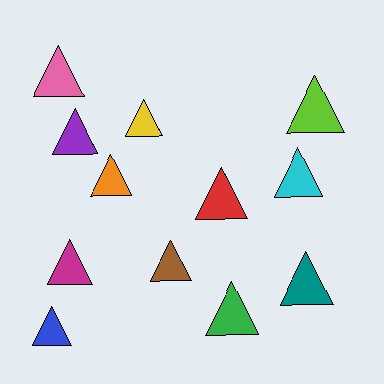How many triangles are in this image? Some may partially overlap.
There are 12 triangles.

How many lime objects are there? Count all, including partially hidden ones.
There is 1 lime object.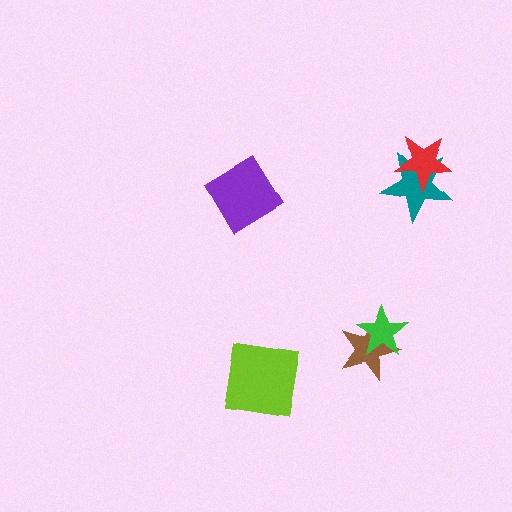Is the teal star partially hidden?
Yes, it is partially covered by another shape.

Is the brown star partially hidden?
Yes, it is partially covered by another shape.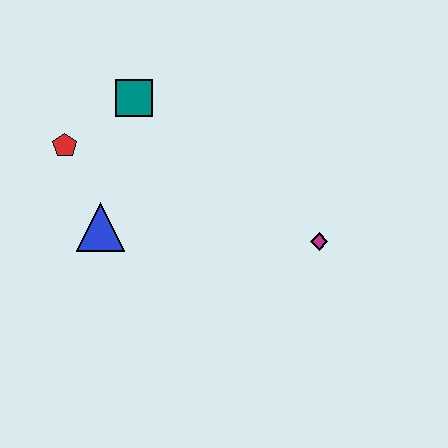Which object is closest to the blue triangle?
The red pentagon is closest to the blue triangle.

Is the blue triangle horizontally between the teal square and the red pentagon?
Yes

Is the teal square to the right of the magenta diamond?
No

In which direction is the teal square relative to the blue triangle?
The teal square is above the blue triangle.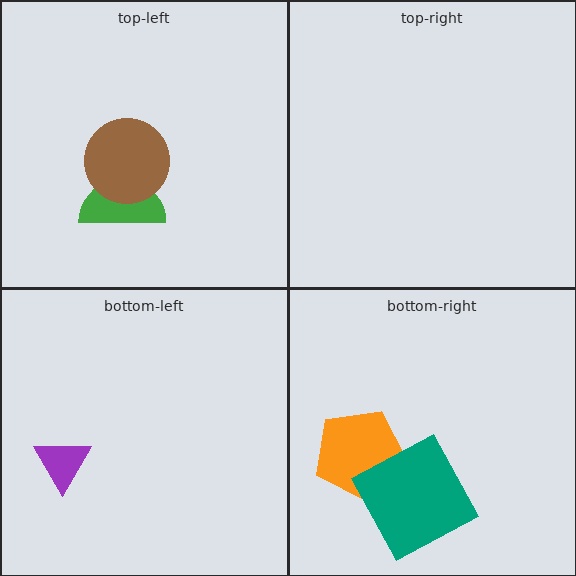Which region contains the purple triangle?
The bottom-left region.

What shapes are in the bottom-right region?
The orange pentagon, the teal square.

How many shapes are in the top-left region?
2.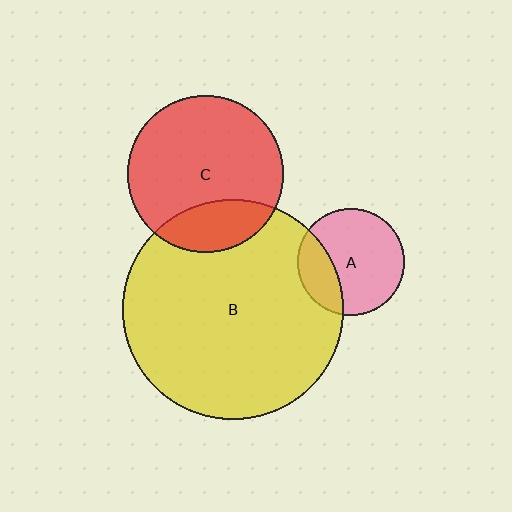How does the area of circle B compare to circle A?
Approximately 4.2 times.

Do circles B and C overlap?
Yes.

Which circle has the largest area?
Circle B (yellow).